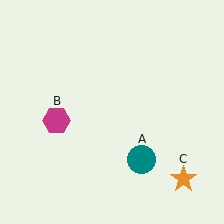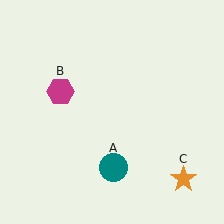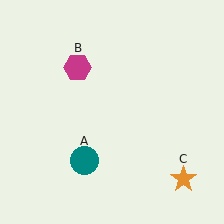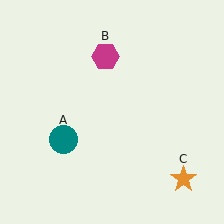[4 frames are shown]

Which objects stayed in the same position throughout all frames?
Orange star (object C) remained stationary.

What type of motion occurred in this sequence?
The teal circle (object A), magenta hexagon (object B) rotated clockwise around the center of the scene.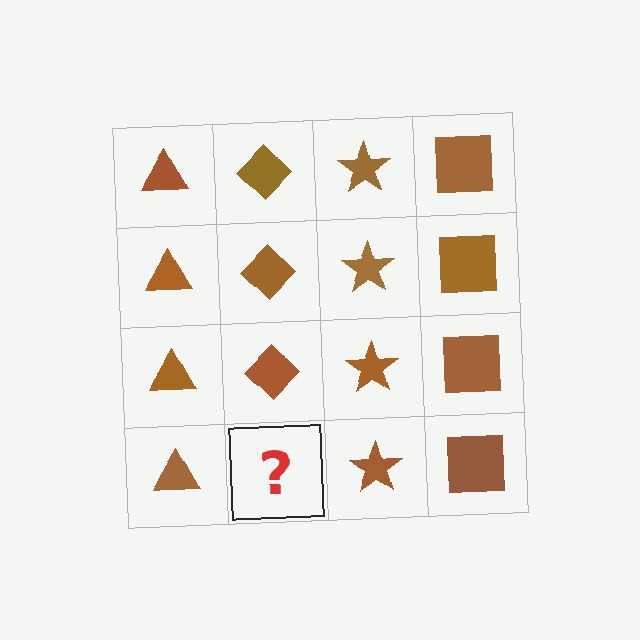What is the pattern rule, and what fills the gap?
The rule is that each column has a consistent shape. The gap should be filled with a brown diamond.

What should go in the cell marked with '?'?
The missing cell should contain a brown diamond.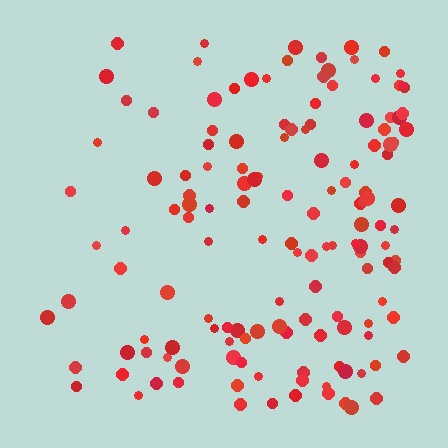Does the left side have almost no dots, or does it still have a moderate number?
Still a moderate number, just noticeably fewer than the right.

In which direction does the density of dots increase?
From left to right, with the right side densest.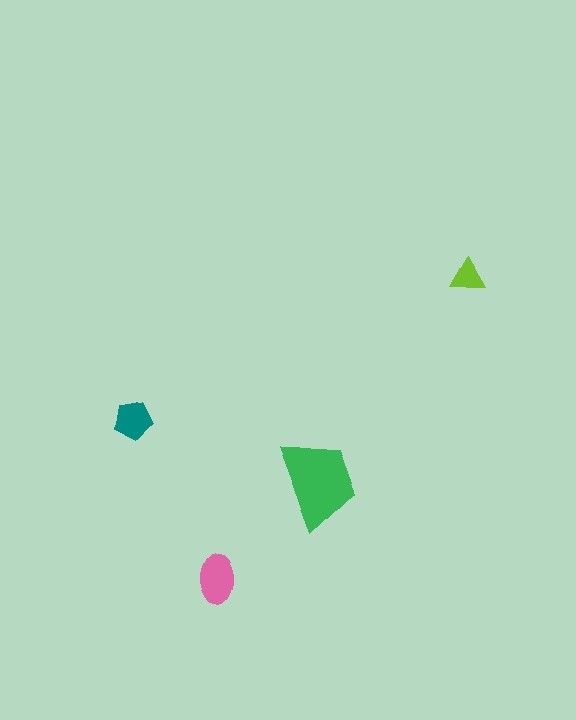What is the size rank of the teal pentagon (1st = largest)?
3rd.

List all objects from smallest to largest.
The lime triangle, the teal pentagon, the pink ellipse, the green trapezoid.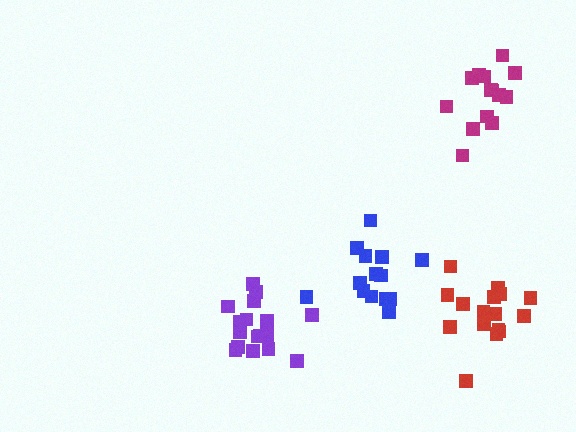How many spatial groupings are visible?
There are 4 spatial groupings.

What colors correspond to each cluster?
The clusters are colored: purple, magenta, red, blue.